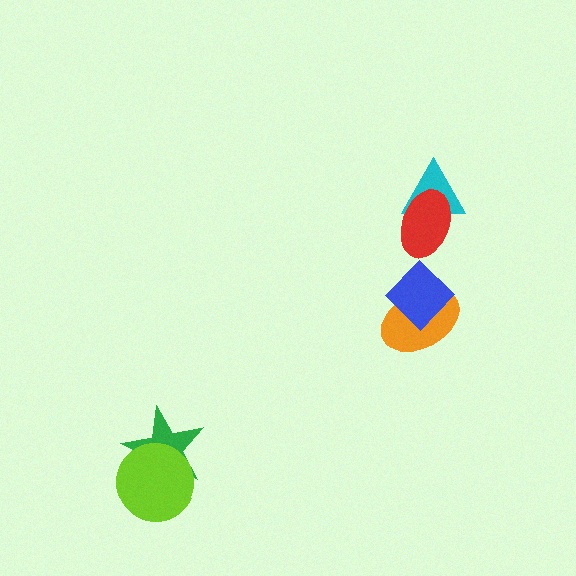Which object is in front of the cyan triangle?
The red ellipse is in front of the cyan triangle.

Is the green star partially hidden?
Yes, it is partially covered by another shape.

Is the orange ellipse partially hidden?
Yes, it is partially covered by another shape.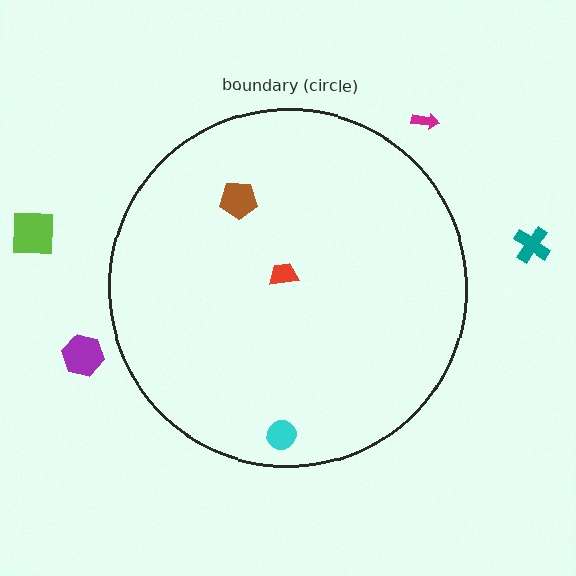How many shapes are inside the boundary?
3 inside, 4 outside.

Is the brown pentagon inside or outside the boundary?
Inside.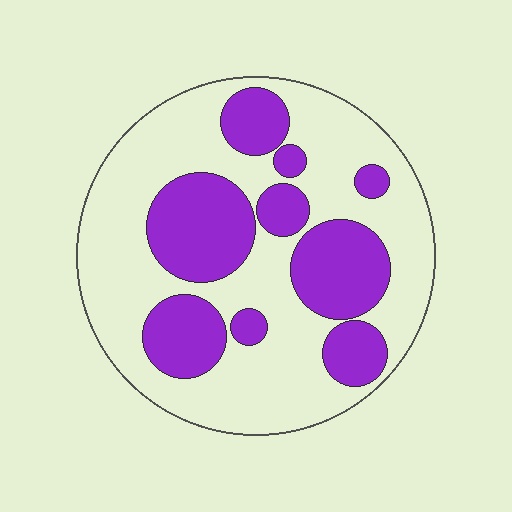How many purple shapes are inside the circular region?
9.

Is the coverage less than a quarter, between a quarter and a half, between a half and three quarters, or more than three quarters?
Between a quarter and a half.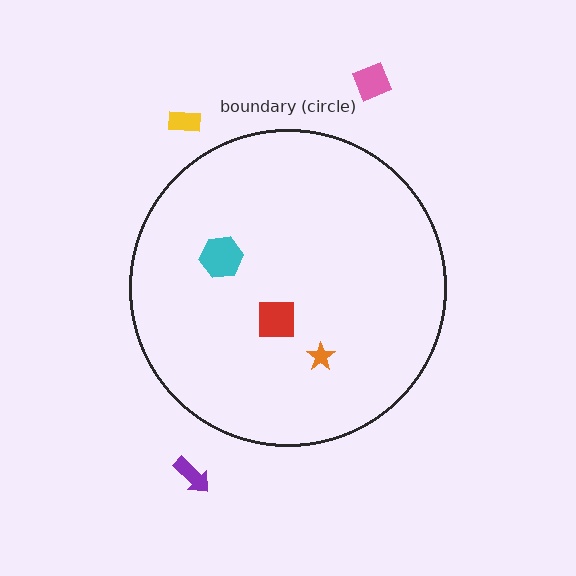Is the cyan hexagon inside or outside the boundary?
Inside.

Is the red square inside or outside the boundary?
Inside.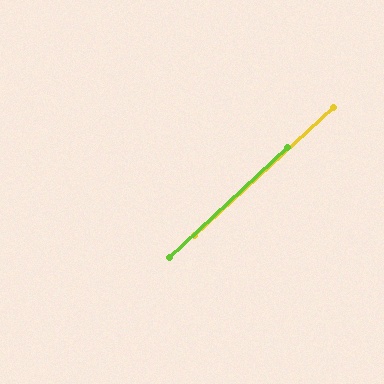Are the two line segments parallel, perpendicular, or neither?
Parallel — their directions differ by only 0.4°.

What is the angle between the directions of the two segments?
Approximately 0 degrees.